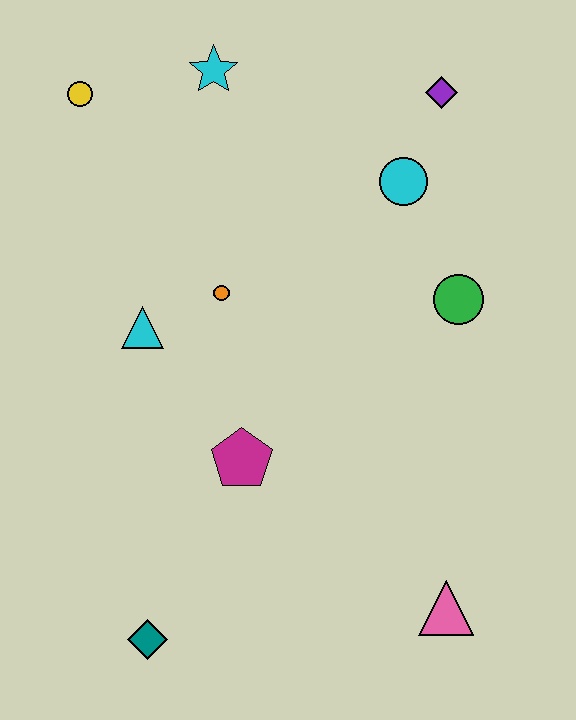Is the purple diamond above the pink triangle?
Yes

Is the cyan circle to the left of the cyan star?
No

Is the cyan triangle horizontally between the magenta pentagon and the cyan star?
No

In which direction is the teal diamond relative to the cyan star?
The teal diamond is below the cyan star.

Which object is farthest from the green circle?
The teal diamond is farthest from the green circle.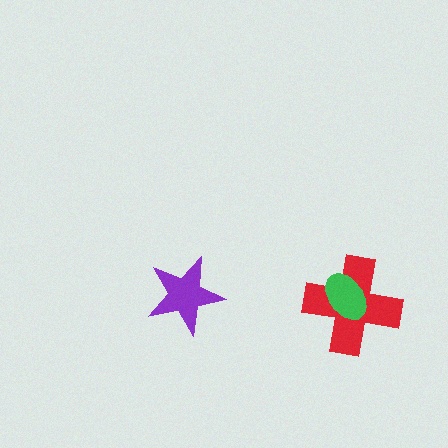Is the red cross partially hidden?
Yes, it is partially covered by another shape.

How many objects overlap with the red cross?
1 object overlaps with the red cross.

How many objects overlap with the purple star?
0 objects overlap with the purple star.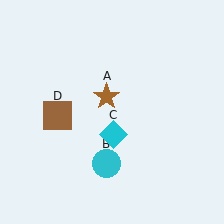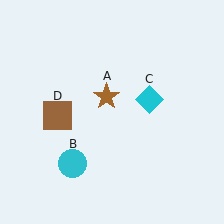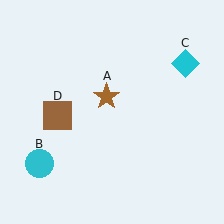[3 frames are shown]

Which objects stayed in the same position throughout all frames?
Brown star (object A) and brown square (object D) remained stationary.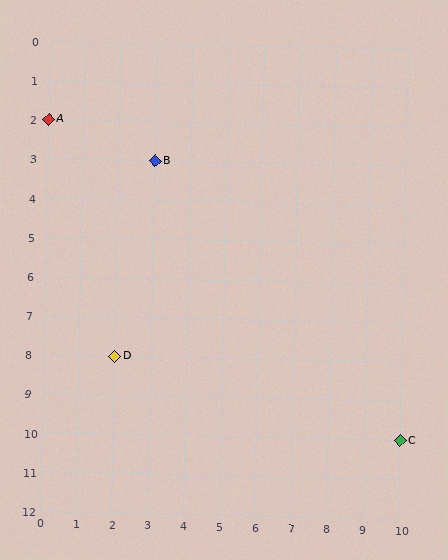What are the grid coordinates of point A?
Point A is at grid coordinates (0, 2).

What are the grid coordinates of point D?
Point D is at grid coordinates (2, 8).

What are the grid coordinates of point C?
Point C is at grid coordinates (10, 10).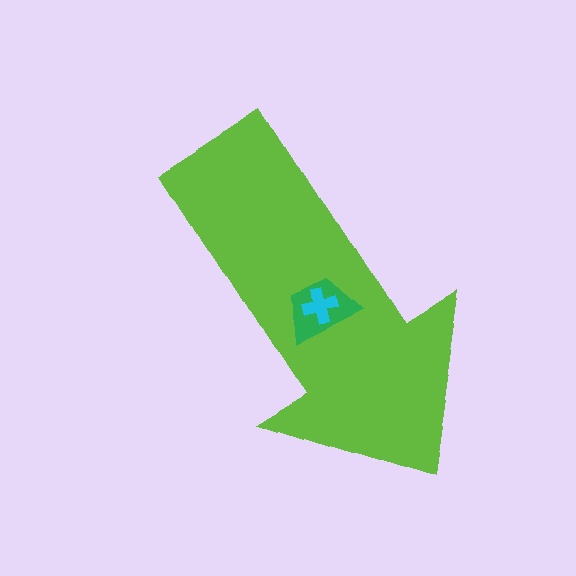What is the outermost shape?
The lime arrow.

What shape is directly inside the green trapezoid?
The cyan cross.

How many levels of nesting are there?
3.